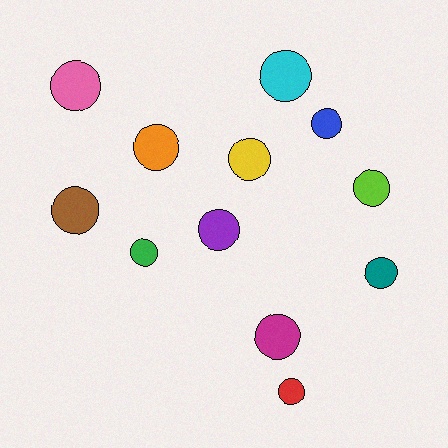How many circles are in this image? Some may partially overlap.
There are 12 circles.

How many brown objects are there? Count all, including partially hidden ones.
There is 1 brown object.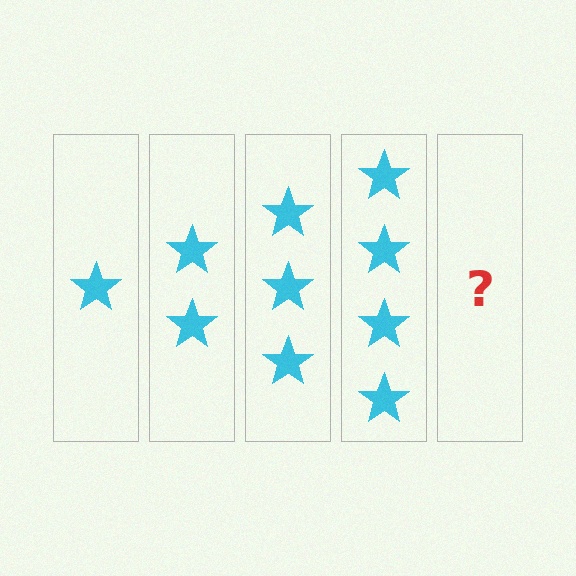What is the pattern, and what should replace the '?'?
The pattern is that each step adds one more star. The '?' should be 5 stars.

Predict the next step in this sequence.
The next step is 5 stars.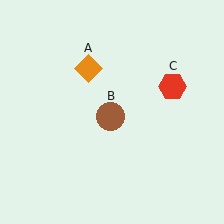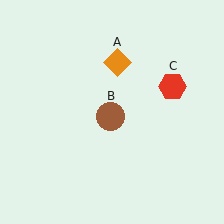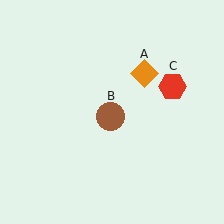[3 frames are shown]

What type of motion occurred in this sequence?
The orange diamond (object A) rotated clockwise around the center of the scene.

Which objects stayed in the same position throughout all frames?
Brown circle (object B) and red hexagon (object C) remained stationary.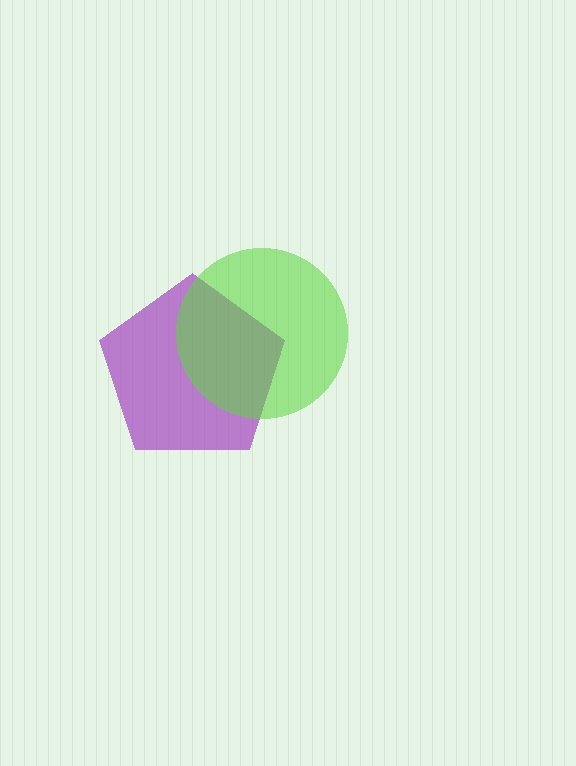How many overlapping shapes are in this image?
There are 2 overlapping shapes in the image.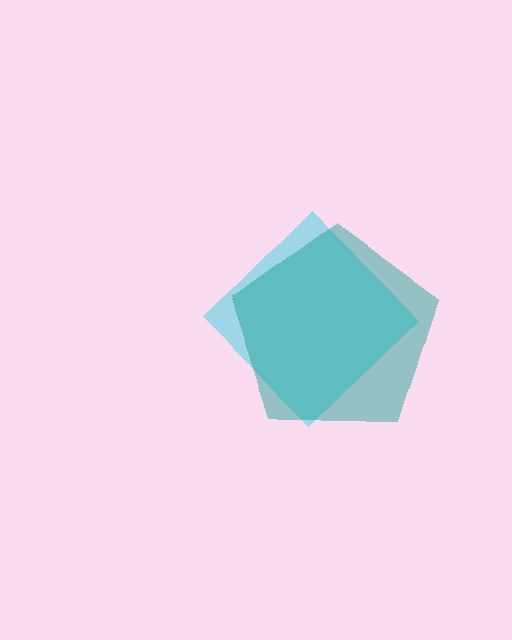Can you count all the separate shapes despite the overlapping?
Yes, there are 2 separate shapes.